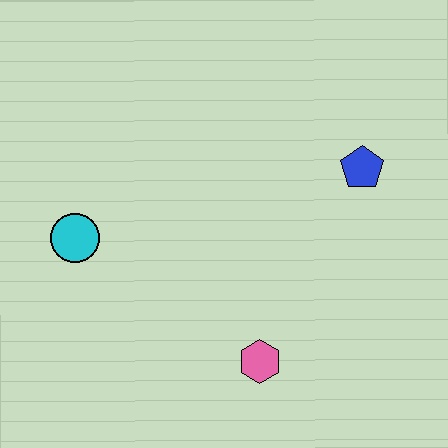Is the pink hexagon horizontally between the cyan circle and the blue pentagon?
Yes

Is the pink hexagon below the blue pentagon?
Yes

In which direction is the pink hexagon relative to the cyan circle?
The pink hexagon is to the right of the cyan circle.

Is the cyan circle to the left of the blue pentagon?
Yes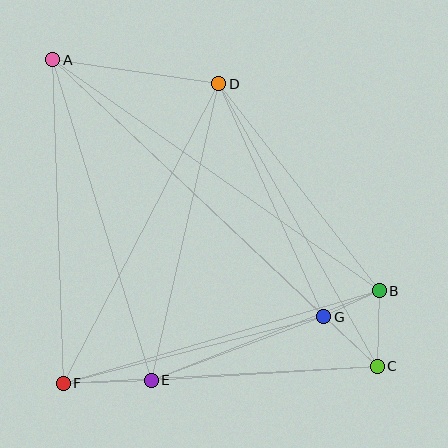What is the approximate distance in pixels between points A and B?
The distance between A and B is approximately 400 pixels.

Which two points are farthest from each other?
Points A and C are farthest from each other.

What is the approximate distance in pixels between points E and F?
The distance between E and F is approximately 88 pixels.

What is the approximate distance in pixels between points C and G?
The distance between C and G is approximately 73 pixels.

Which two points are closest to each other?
Points B and G are closest to each other.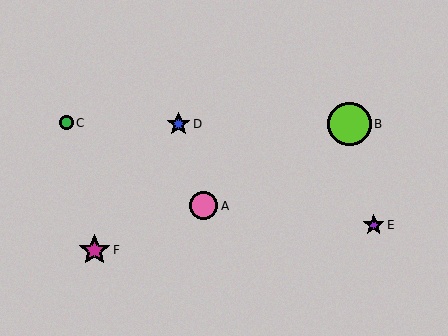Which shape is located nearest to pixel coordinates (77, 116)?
The green circle (labeled C) at (66, 123) is nearest to that location.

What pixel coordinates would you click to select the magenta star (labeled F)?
Click at (95, 250) to select the magenta star F.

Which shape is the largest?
The lime circle (labeled B) is the largest.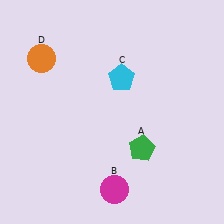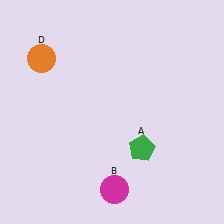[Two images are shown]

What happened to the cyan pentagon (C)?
The cyan pentagon (C) was removed in Image 2. It was in the top-right area of Image 1.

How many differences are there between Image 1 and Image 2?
There is 1 difference between the two images.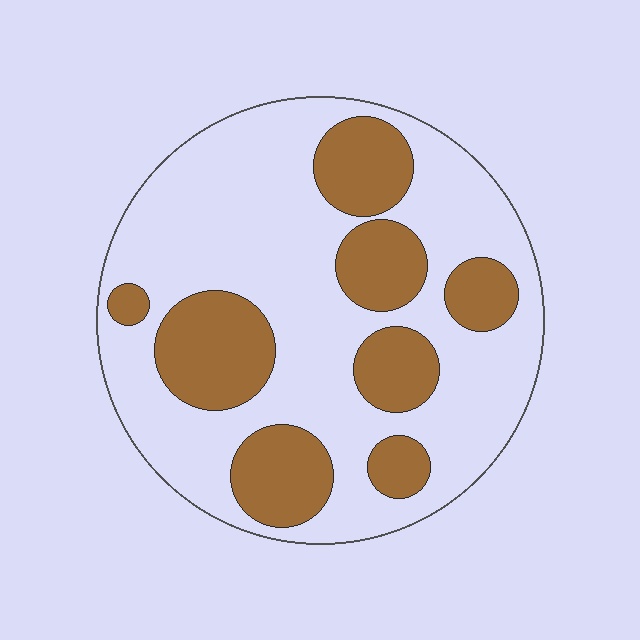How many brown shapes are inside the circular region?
8.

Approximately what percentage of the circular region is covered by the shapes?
Approximately 30%.